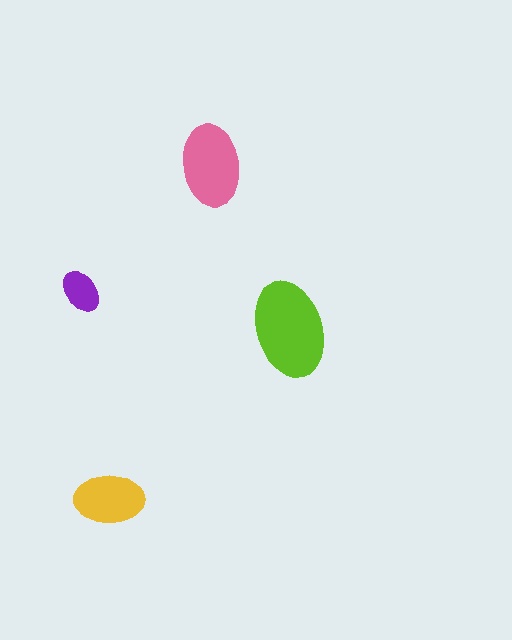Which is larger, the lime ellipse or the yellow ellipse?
The lime one.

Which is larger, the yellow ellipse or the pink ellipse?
The pink one.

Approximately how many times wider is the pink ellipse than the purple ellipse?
About 2 times wider.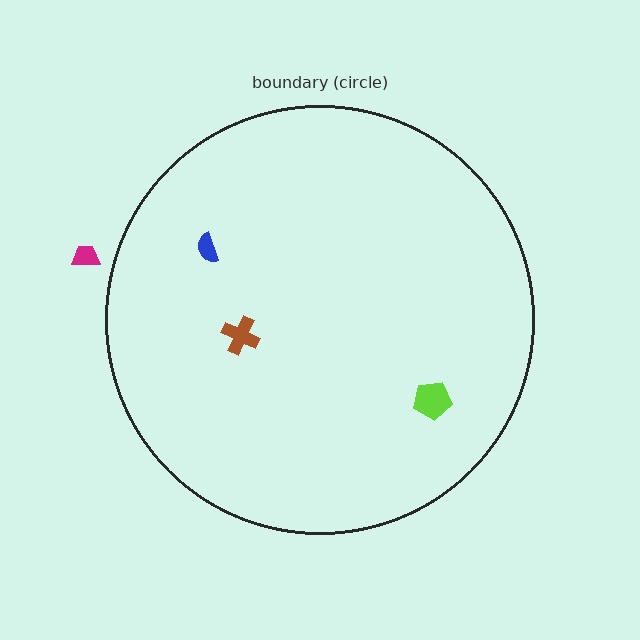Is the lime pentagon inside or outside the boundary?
Inside.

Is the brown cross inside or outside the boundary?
Inside.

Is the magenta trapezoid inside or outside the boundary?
Outside.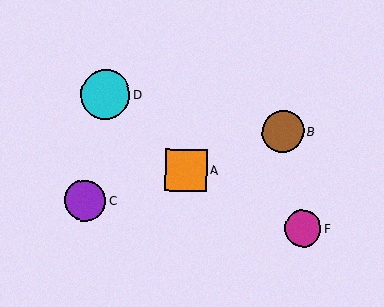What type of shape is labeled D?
Shape D is a cyan circle.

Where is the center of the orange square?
The center of the orange square is at (186, 170).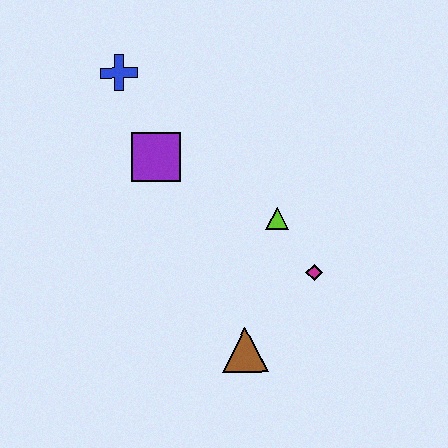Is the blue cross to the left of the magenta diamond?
Yes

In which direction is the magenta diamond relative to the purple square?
The magenta diamond is to the right of the purple square.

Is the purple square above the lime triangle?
Yes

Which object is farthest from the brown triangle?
The blue cross is farthest from the brown triangle.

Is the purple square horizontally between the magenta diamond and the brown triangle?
No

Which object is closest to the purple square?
The blue cross is closest to the purple square.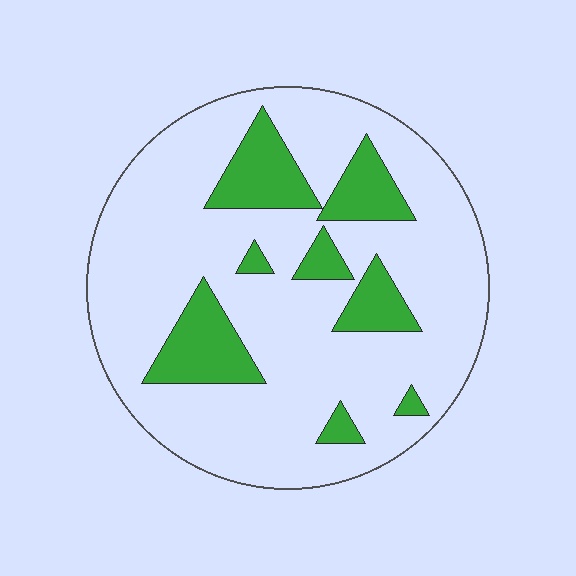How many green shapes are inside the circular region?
8.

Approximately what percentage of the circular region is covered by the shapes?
Approximately 20%.